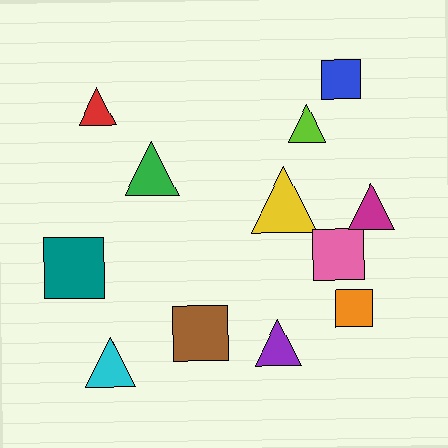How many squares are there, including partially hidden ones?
There are 5 squares.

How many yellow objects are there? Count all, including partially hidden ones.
There is 1 yellow object.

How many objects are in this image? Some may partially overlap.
There are 12 objects.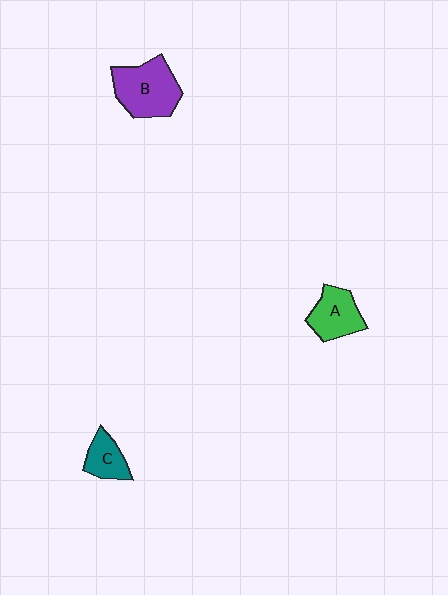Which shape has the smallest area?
Shape C (teal).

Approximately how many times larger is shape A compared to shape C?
Approximately 1.4 times.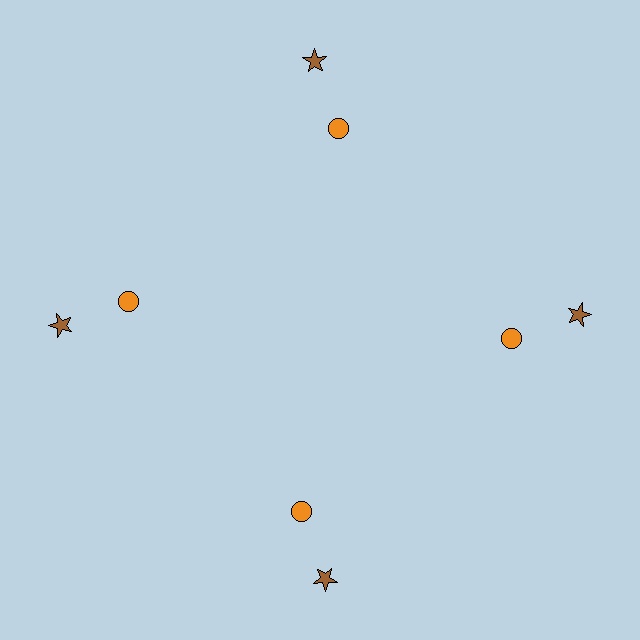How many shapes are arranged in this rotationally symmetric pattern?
There are 8 shapes, arranged in 4 groups of 2.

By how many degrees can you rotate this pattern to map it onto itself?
The pattern maps onto itself every 90 degrees of rotation.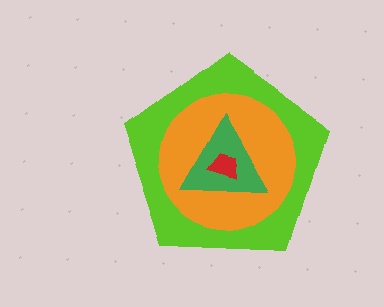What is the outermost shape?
The lime pentagon.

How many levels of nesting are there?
4.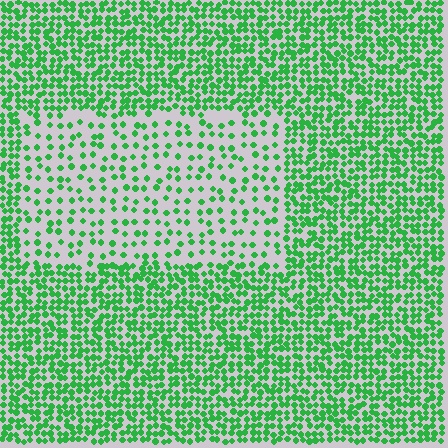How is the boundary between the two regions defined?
The boundary is defined by a change in element density (approximately 2.4x ratio). All elements are the same color, size, and shape.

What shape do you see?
I see a rectangle.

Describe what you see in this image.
The image contains small green elements arranged at two different densities. A rectangle-shaped region is visible where the elements are less densely packed than the surrounding area.